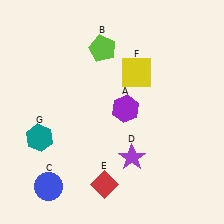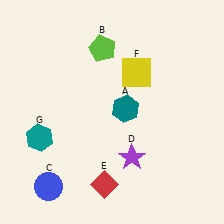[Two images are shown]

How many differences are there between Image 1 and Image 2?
There is 1 difference between the two images.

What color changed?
The hexagon (A) changed from purple in Image 1 to teal in Image 2.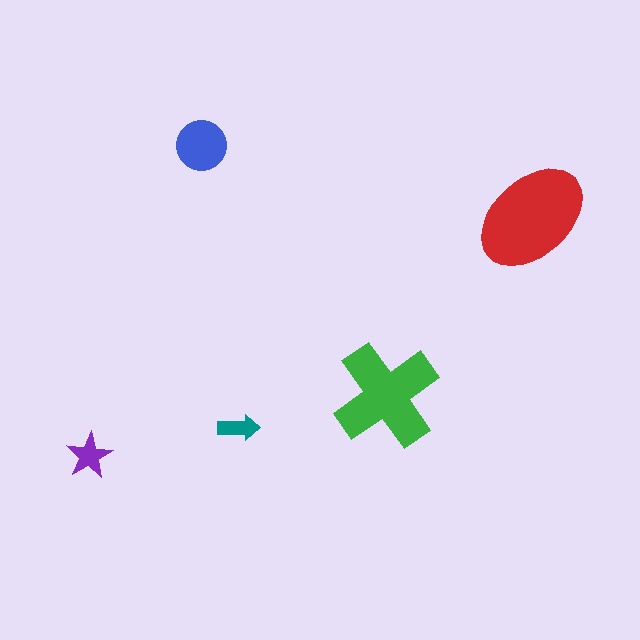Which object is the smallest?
The teal arrow.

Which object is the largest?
The red ellipse.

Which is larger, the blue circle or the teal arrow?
The blue circle.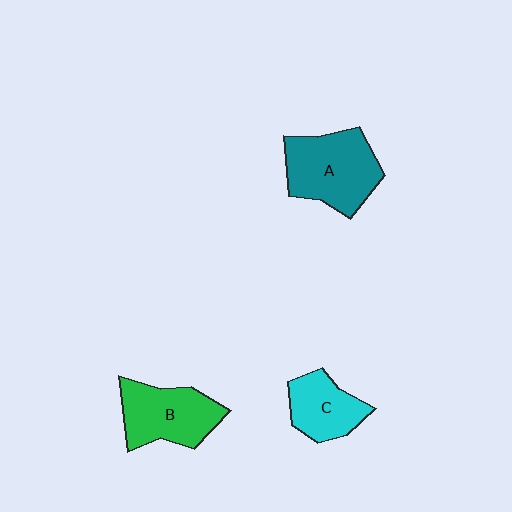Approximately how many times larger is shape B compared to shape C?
Approximately 1.3 times.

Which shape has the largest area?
Shape A (teal).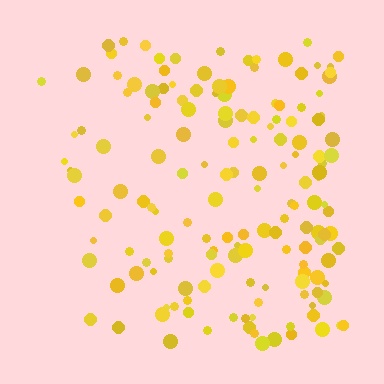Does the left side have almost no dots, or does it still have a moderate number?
Still a moderate number, just noticeably fewer than the right.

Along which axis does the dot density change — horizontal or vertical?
Horizontal.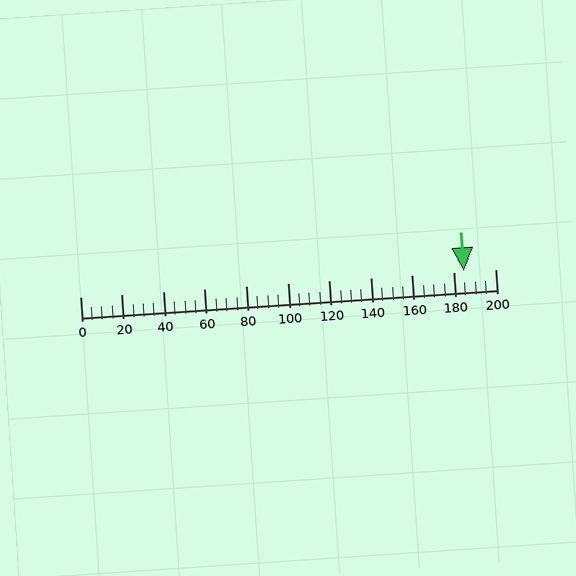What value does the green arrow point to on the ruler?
The green arrow points to approximately 185.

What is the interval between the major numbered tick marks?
The major tick marks are spaced 20 units apart.